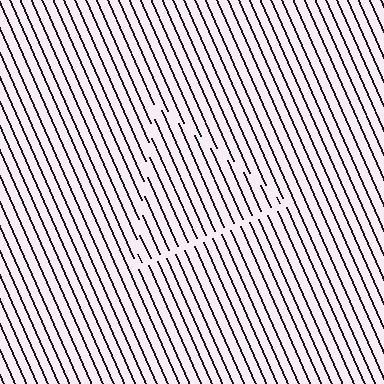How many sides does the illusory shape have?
3 sides — the line-ends trace a triangle.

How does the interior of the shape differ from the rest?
The interior of the shape contains the same grating, shifted by half a period — the contour is defined by the phase discontinuity where line-ends from the inner and outer gratings abut.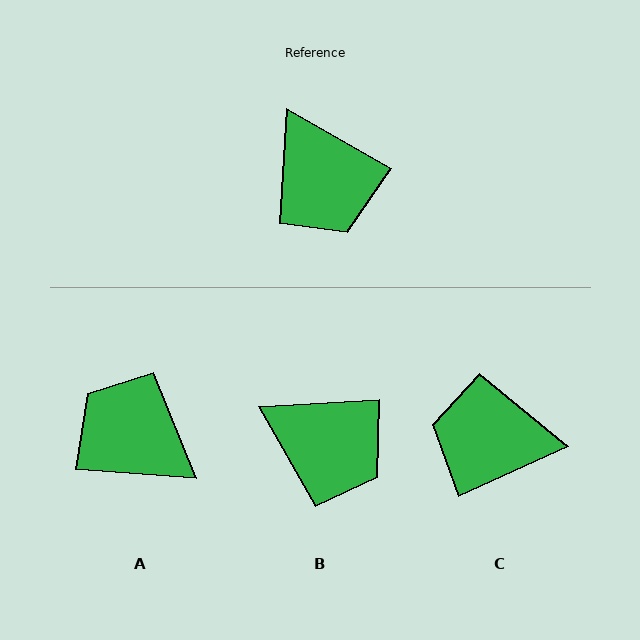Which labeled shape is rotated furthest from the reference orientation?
A, about 154 degrees away.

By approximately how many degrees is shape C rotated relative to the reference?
Approximately 126 degrees clockwise.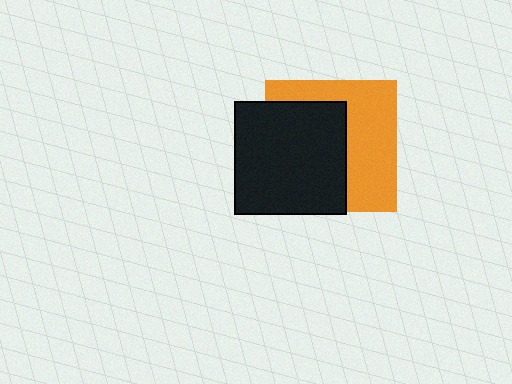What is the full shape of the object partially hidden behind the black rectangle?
The partially hidden object is an orange square.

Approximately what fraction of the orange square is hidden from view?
Roughly 52% of the orange square is hidden behind the black rectangle.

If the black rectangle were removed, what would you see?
You would see the complete orange square.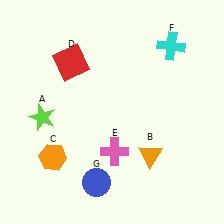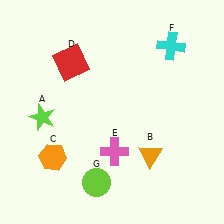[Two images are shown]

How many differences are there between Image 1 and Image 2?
There is 1 difference between the two images.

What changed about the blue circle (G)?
In Image 1, G is blue. In Image 2, it changed to lime.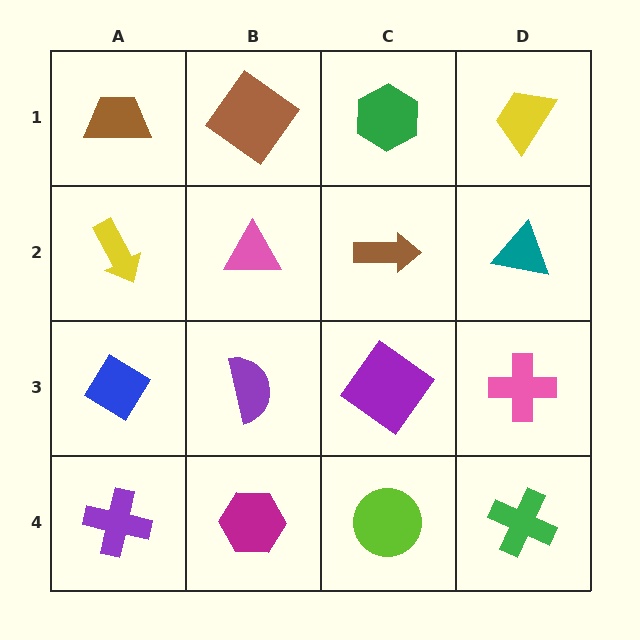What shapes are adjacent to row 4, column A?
A blue diamond (row 3, column A), a magenta hexagon (row 4, column B).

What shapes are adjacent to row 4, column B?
A purple semicircle (row 3, column B), a purple cross (row 4, column A), a lime circle (row 4, column C).